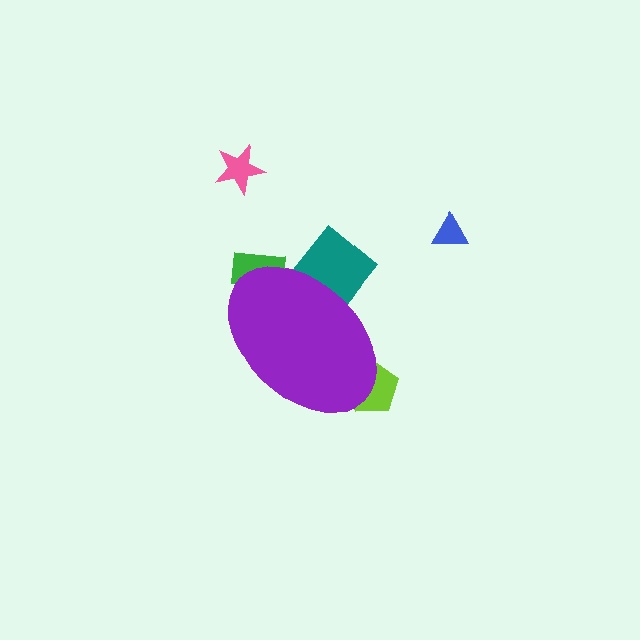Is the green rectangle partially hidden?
Yes, the green rectangle is partially hidden behind the purple ellipse.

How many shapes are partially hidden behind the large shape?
3 shapes are partially hidden.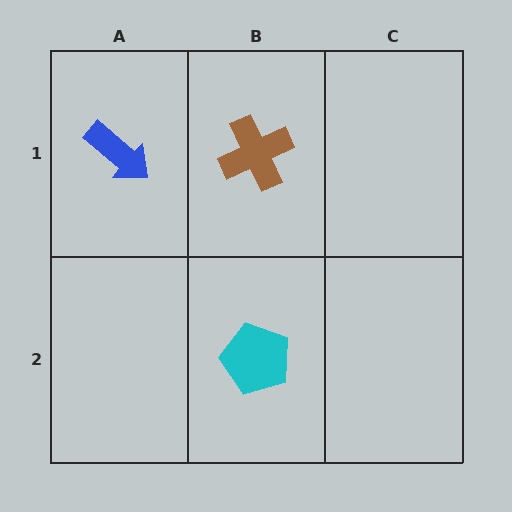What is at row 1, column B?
A brown cross.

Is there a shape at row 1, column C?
No, that cell is empty.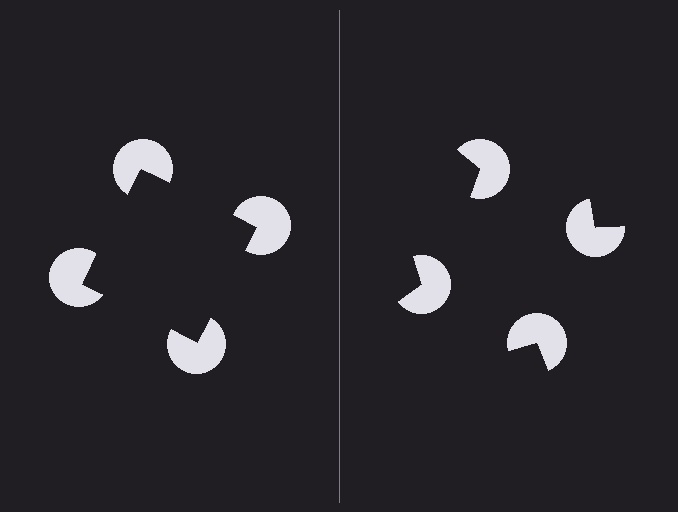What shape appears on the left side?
An illusory square.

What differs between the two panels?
The pac-man discs are positioned identically on both sides; only the wedge orientations differ. On the left they align to a square; on the right they are misaligned.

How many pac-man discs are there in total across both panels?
8 — 4 on each side.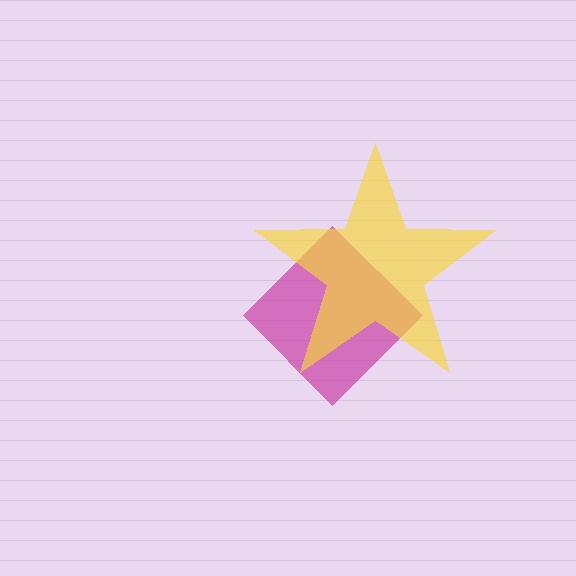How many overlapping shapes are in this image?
There are 2 overlapping shapes in the image.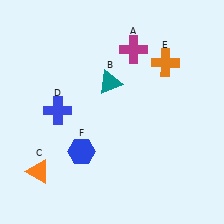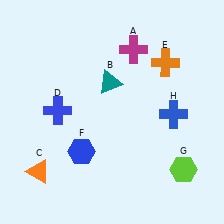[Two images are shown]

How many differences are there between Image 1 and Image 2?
There are 2 differences between the two images.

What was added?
A lime hexagon (G), a blue cross (H) were added in Image 2.